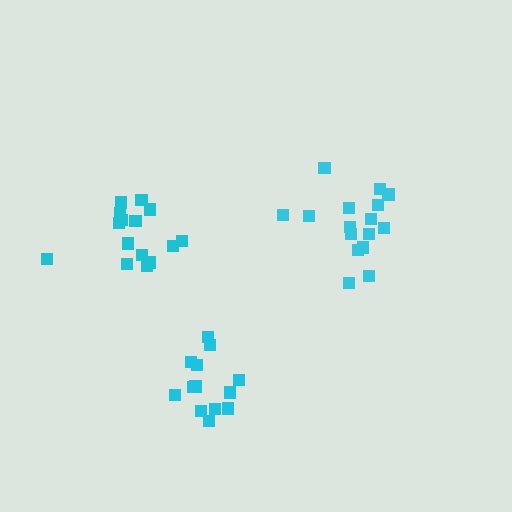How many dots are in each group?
Group 1: 13 dots, Group 2: 16 dots, Group 3: 15 dots (44 total).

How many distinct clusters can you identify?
There are 3 distinct clusters.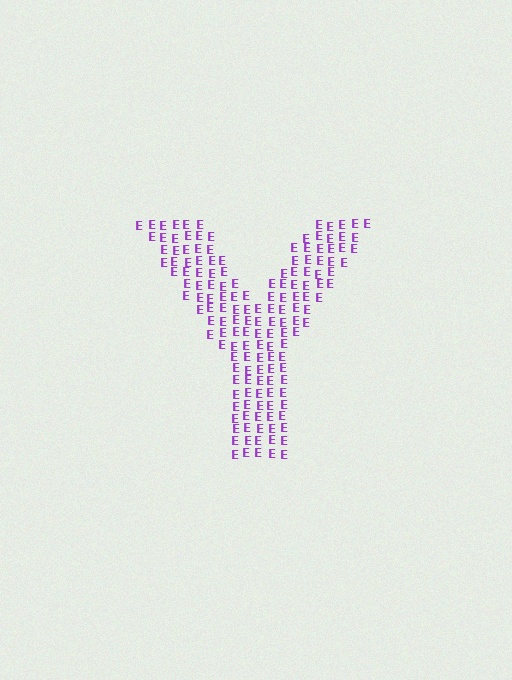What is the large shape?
The large shape is the letter Y.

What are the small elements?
The small elements are letter E's.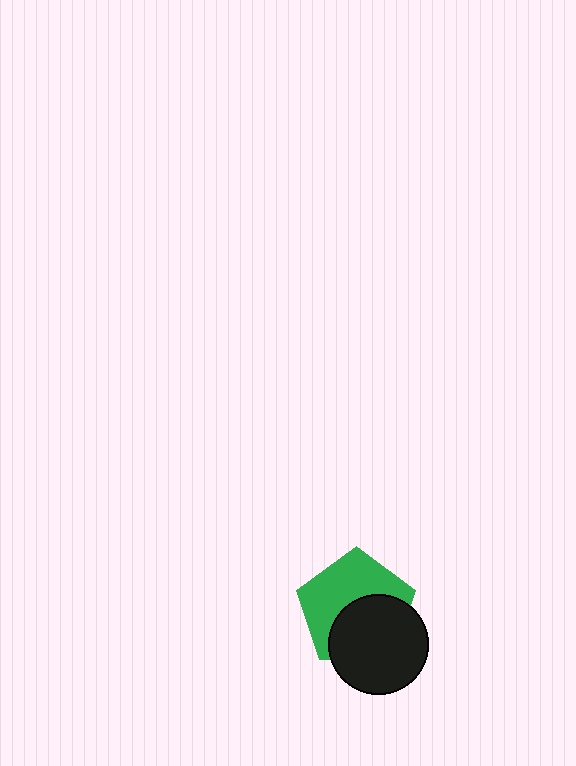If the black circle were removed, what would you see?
You would see the complete green pentagon.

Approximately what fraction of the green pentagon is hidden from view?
Roughly 46% of the green pentagon is hidden behind the black circle.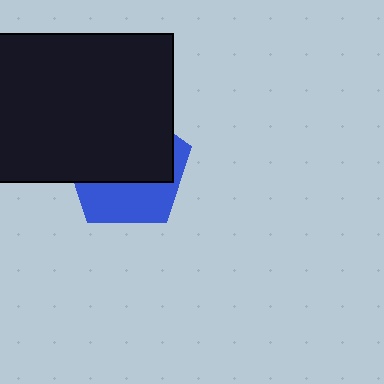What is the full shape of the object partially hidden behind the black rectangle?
The partially hidden object is a blue pentagon.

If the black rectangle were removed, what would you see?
You would see the complete blue pentagon.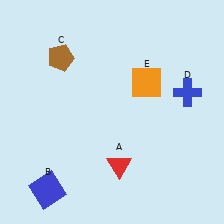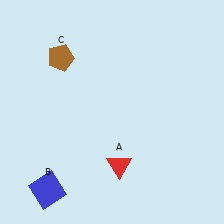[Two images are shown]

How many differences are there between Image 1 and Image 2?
There are 2 differences between the two images.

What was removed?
The blue cross (D), the orange square (E) were removed in Image 2.